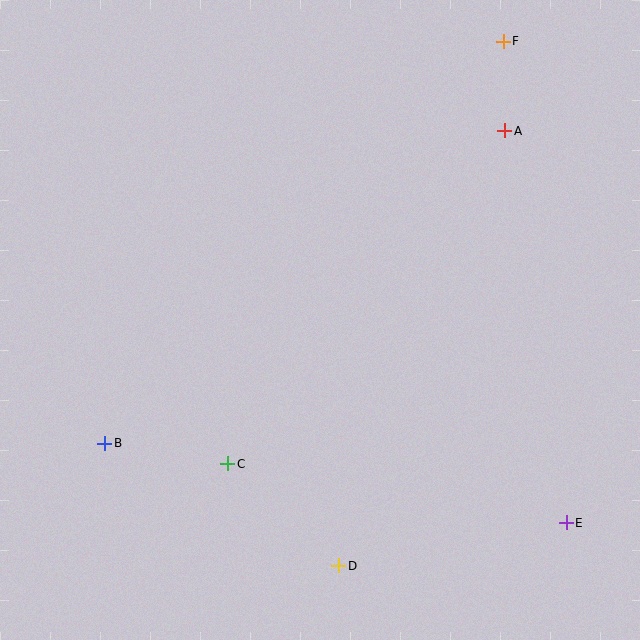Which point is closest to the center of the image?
Point C at (227, 464) is closest to the center.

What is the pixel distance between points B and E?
The distance between B and E is 468 pixels.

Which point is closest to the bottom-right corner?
Point E is closest to the bottom-right corner.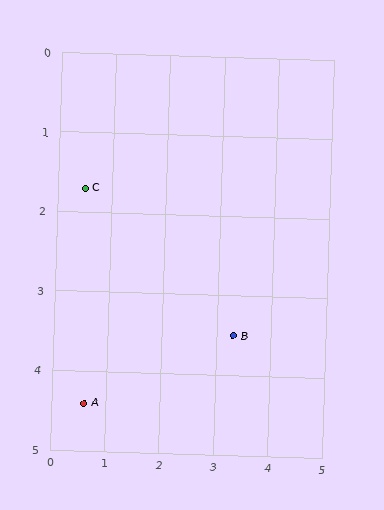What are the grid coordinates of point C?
Point C is at approximately (0.5, 1.7).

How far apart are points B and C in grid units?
Points B and C are about 3.3 grid units apart.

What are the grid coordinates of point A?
Point A is at approximately (0.6, 4.4).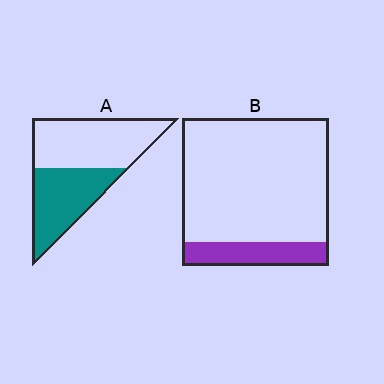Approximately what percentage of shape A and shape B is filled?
A is approximately 45% and B is approximately 15%.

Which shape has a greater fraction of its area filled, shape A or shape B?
Shape A.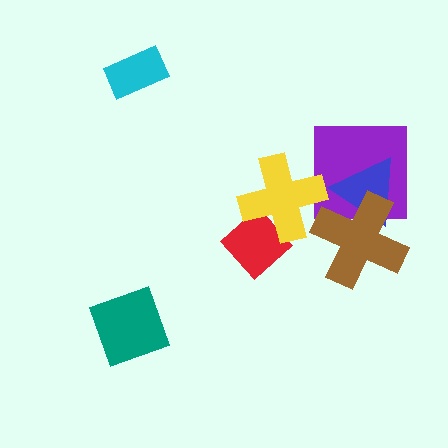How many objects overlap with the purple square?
2 objects overlap with the purple square.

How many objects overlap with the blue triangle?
2 objects overlap with the blue triangle.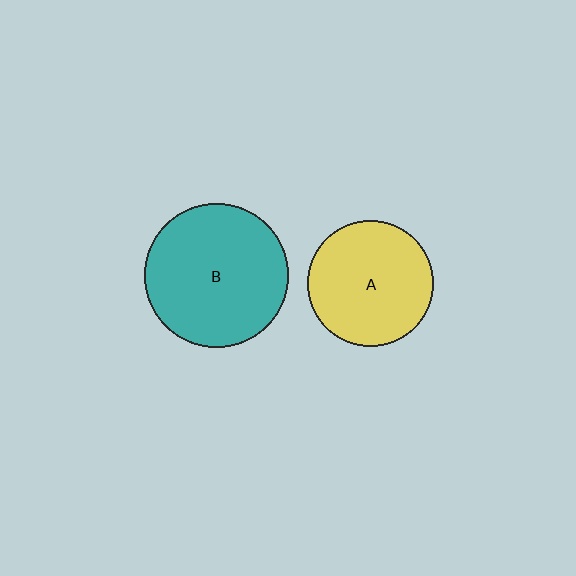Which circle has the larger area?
Circle B (teal).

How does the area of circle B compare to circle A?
Approximately 1.3 times.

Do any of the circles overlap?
No, none of the circles overlap.